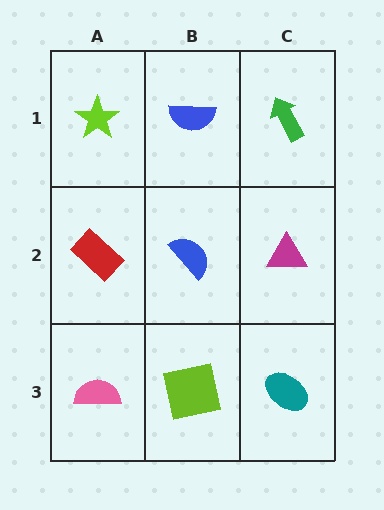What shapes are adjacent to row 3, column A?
A red rectangle (row 2, column A), a lime square (row 3, column B).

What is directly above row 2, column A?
A lime star.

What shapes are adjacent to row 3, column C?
A magenta triangle (row 2, column C), a lime square (row 3, column B).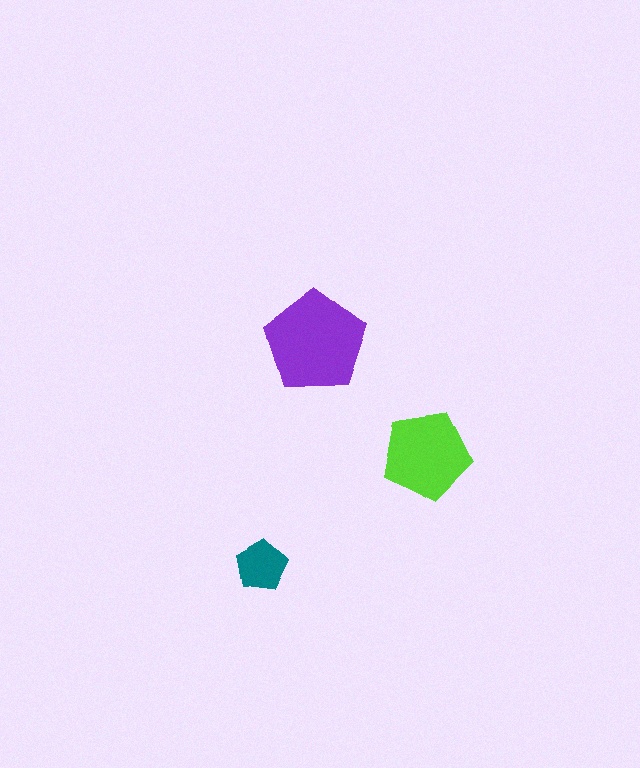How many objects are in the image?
There are 3 objects in the image.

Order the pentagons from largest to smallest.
the purple one, the lime one, the teal one.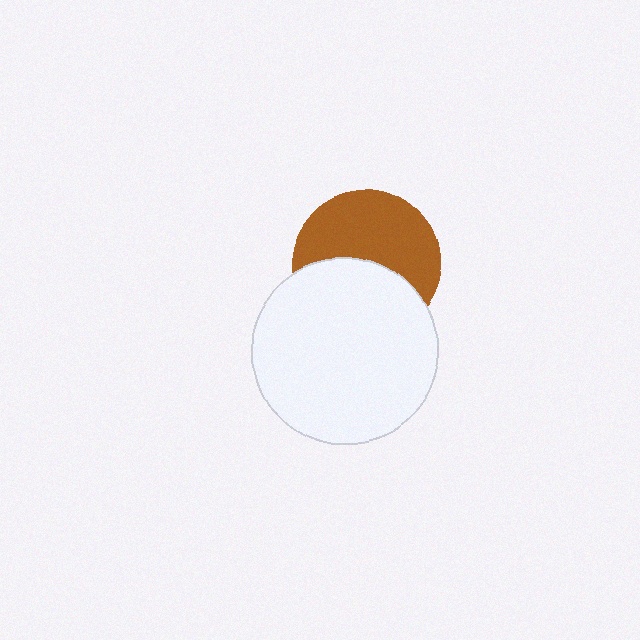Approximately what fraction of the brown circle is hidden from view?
Roughly 45% of the brown circle is hidden behind the white circle.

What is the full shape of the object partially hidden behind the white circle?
The partially hidden object is a brown circle.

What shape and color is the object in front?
The object in front is a white circle.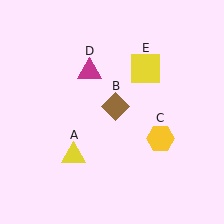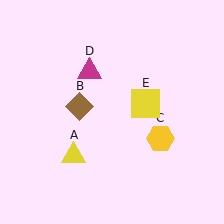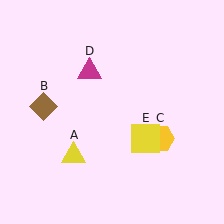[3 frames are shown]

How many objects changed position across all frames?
2 objects changed position: brown diamond (object B), yellow square (object E).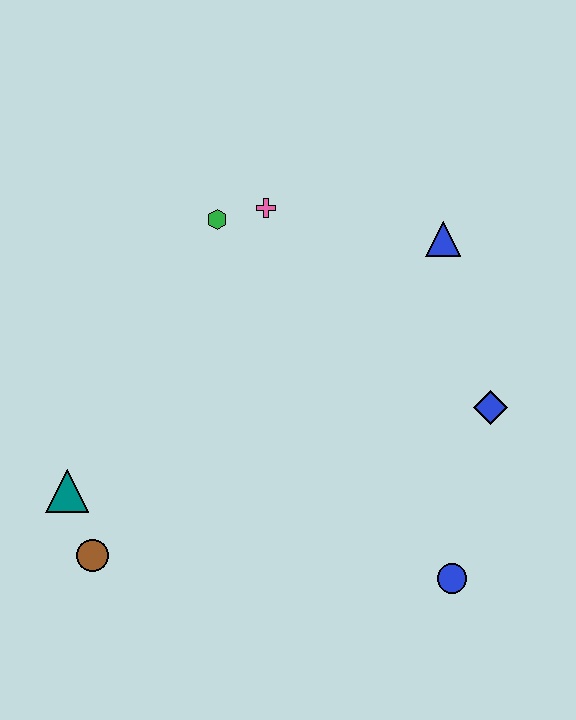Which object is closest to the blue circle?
The blue diamond is closest to the blue circle.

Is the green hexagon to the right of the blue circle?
No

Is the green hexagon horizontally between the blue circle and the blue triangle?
No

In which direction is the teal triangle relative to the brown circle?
The teal triangle is above the brown circle.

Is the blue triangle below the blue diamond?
No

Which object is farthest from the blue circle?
The green hexagon is farthest from the blue circle.